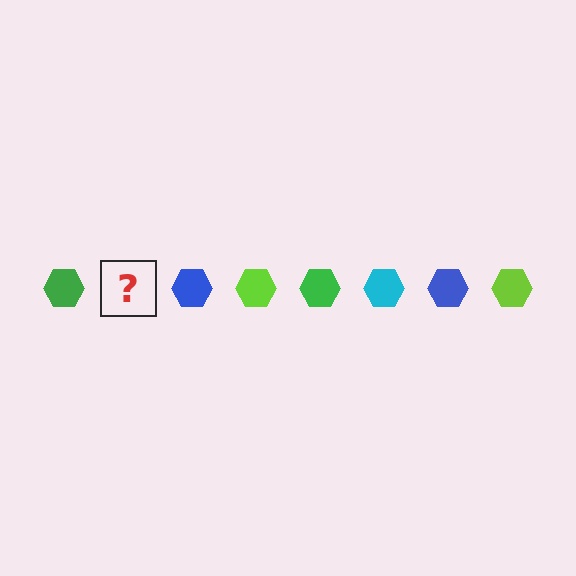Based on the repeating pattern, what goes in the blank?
The blank should be a cyan hexagon.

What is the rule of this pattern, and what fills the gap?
The rule is that the pattern cycles through green, cyan, blue, lime hexagons. The gap should be filled with a cyan hexagon.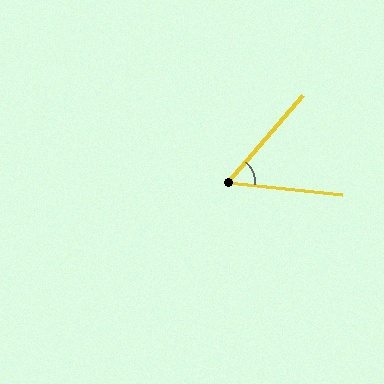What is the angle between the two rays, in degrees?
Approximately 55 degrees.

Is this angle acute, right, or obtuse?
It is acute.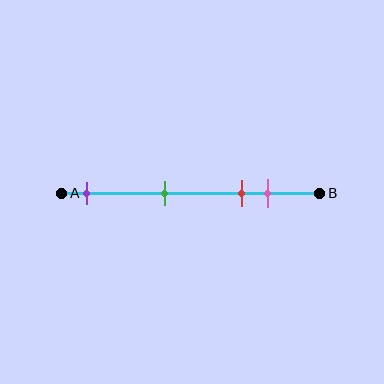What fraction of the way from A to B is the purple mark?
The purple mark is approximately 10% (0.1) of the way from A to B.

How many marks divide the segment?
There are 4 marks dividing the segment.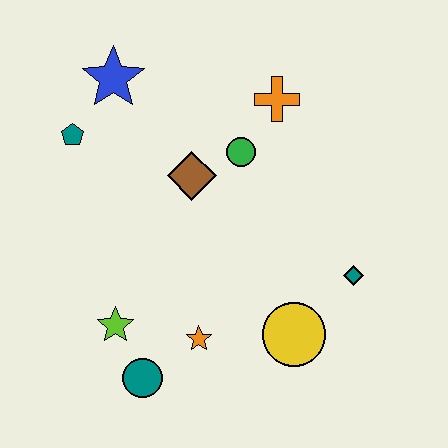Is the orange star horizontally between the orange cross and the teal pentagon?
Yes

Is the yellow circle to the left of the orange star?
No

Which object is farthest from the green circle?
The teal circle is farthest from the green circle.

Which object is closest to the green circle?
The brown diamond is closest to the green circle.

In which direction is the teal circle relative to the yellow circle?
The teal circle is to the left of the yellow circle.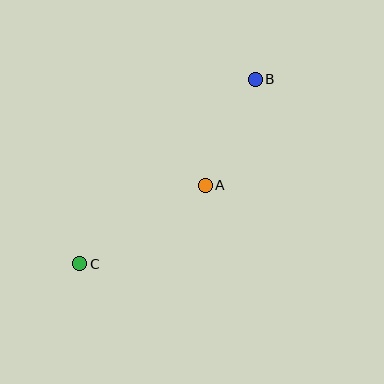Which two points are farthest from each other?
Points B and C are farthest from each other.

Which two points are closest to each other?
Points A and B are closest to each other.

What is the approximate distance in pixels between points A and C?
The distance between A and C is approximately 148 pixels.